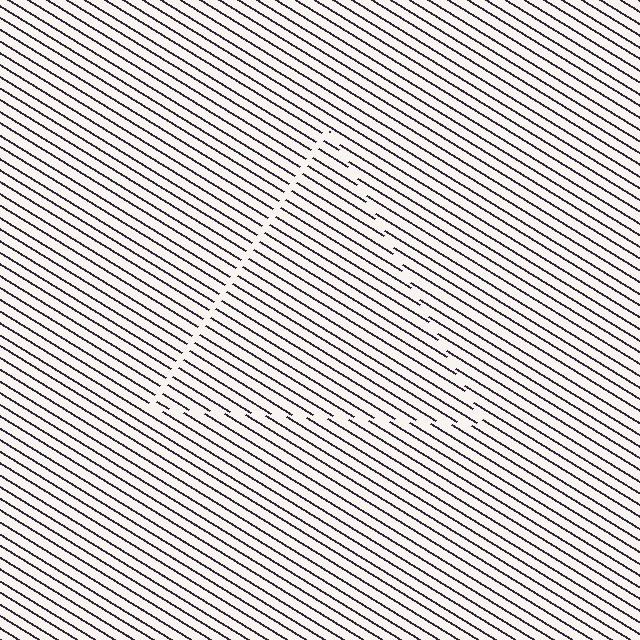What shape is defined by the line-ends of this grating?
An illusory triangle. The interior of the shape contains the same grating, shifted by half a period — the contour is defined by the phase discontinuity where line-ends from the inner and outer gratings abut.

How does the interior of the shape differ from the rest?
The interior of the shape contains the same grating, shifted by half a period — the contour is defined by the phase discontinuity where line-ends from the inner and outer gratings abut.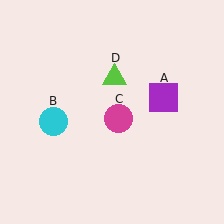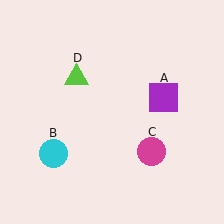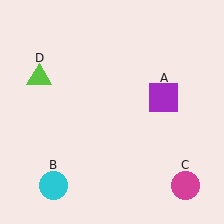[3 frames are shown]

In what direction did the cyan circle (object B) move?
The cyan circle (object B) moved down.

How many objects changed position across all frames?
3 objects changed position: cyan circle (object B), magenta circle (object C), lime triangle (object D).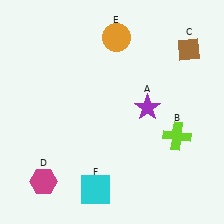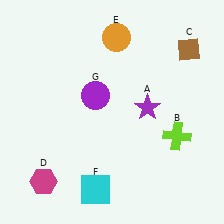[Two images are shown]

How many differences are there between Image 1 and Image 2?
There is 1 difference between the two images.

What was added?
A purple circle (G) was added in Image 2.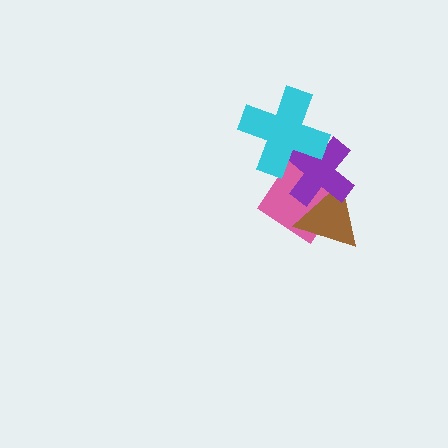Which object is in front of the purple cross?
The cyan cross is in front of the purple cross.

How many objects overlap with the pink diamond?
3 objects overlap with the pink diamond.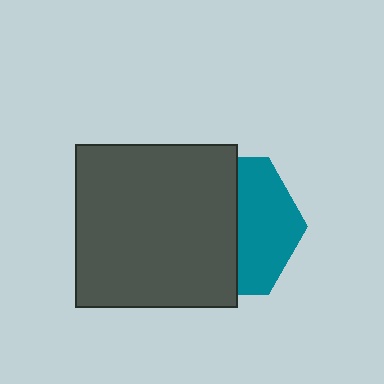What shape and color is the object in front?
The object in front is a dark gray square.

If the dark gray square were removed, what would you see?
You would see the complete teal hexagon.